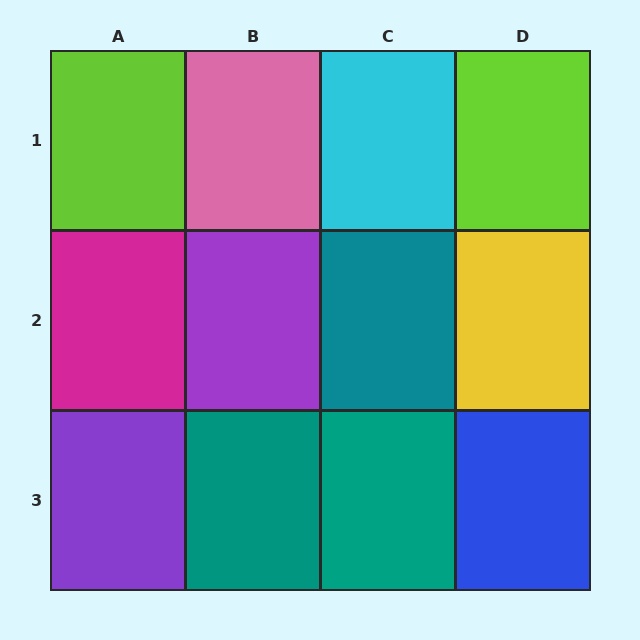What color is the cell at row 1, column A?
Lime.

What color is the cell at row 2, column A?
Magenta.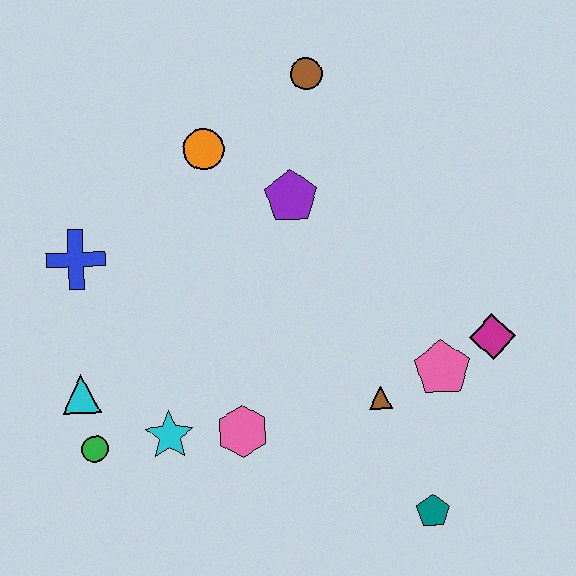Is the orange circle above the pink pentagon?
Yes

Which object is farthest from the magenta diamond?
The blue cross is farthest from the magenta diamond.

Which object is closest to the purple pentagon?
The orange circle is closest to the purple pentagon.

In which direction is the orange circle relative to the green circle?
The orange circle is above the green circle.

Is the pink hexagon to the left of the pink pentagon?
Yes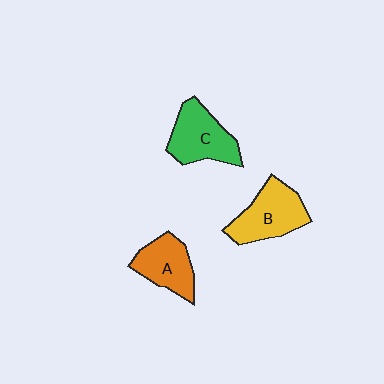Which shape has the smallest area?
Shape A (orange).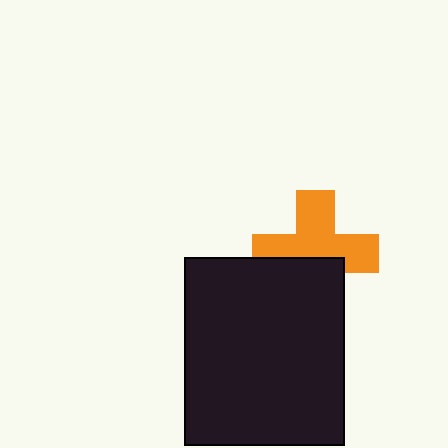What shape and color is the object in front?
The object in front is a black rectangle.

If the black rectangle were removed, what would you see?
You would see the complete orange cross.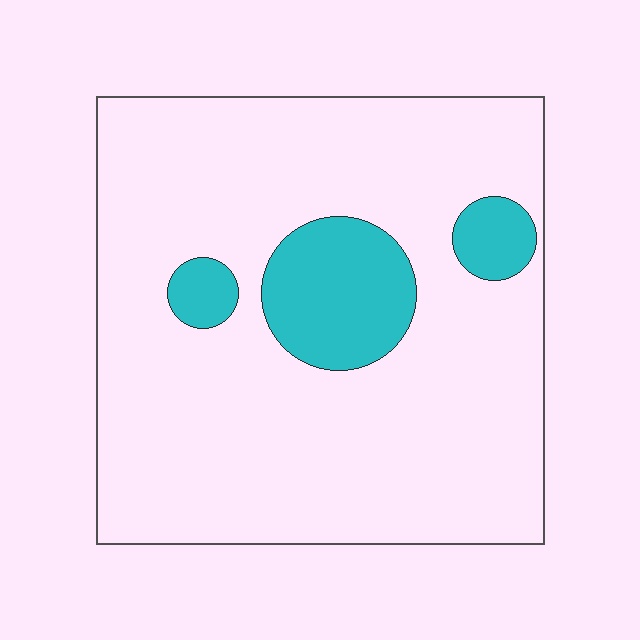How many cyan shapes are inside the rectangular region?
3.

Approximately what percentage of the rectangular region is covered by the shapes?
Approximately 15%.